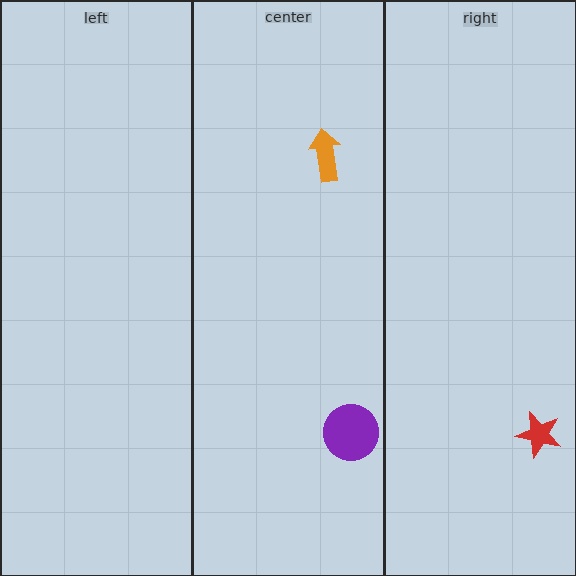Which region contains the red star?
The right region.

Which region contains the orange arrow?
The center region.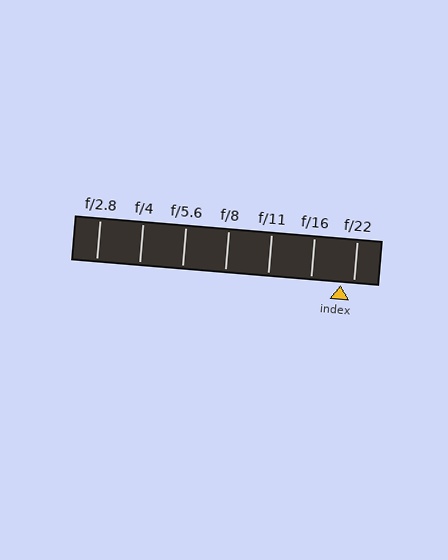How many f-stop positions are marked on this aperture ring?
There are 7 f-stop positions marked.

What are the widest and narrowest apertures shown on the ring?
The widest aperture shown is f/2.8 and the narrowest is f/22.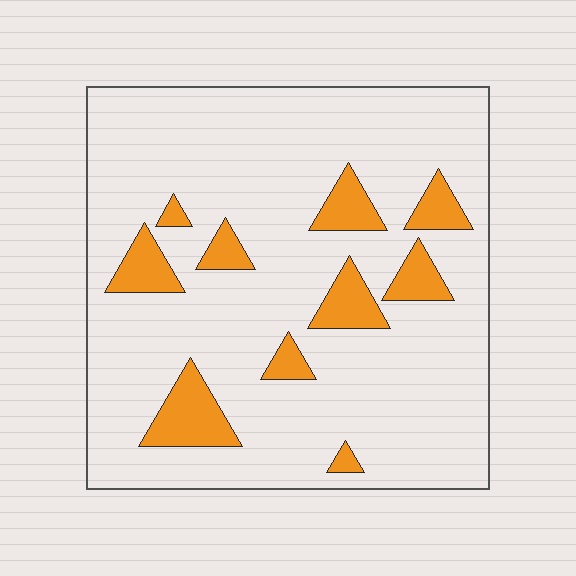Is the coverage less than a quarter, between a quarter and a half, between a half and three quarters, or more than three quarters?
Less than a quarter.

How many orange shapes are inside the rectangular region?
10.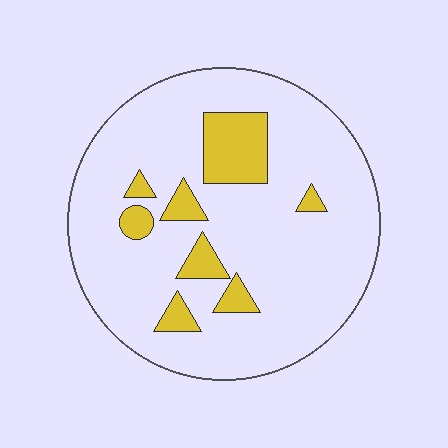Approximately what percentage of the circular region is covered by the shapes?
Approximately 15%.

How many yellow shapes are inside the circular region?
8.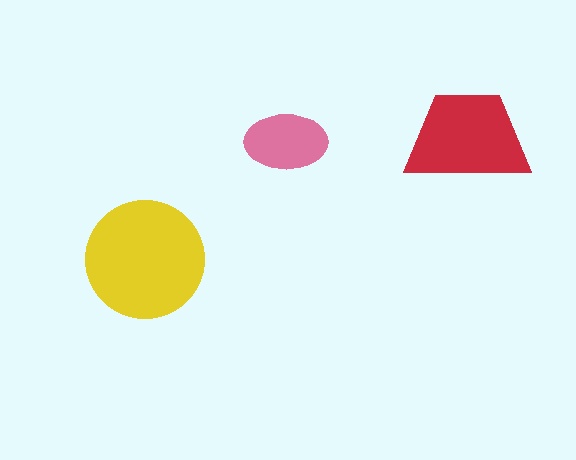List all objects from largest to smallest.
The yellow circle, the red trapezoid, the pink ellipse.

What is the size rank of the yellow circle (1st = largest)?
1st.